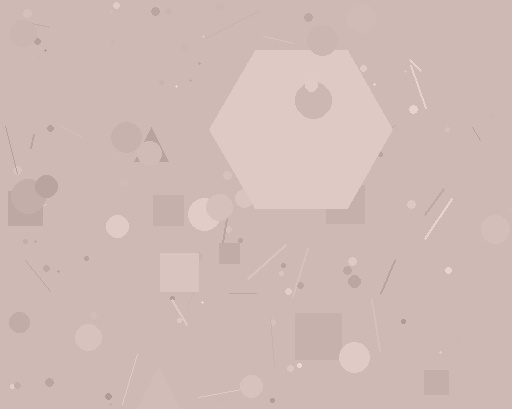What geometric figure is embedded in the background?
A hexagon is embedded in the background.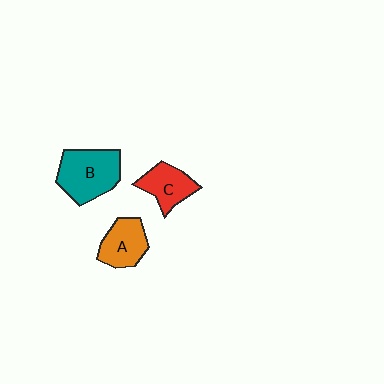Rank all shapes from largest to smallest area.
From largest to smallest: B (teal), A (orange), C (red).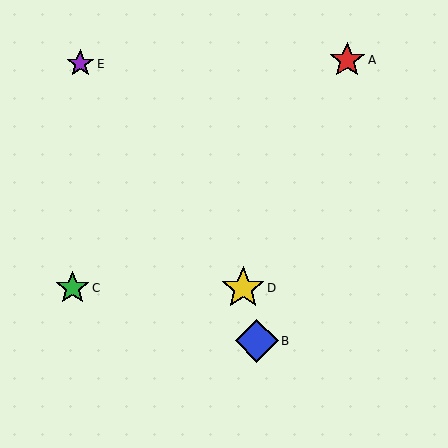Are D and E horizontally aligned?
No, D is at y≈288 and E is at y≈64.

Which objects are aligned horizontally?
Objects C, D are aligned horizontally.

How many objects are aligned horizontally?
2 objects (C, D) are aligned horizontally.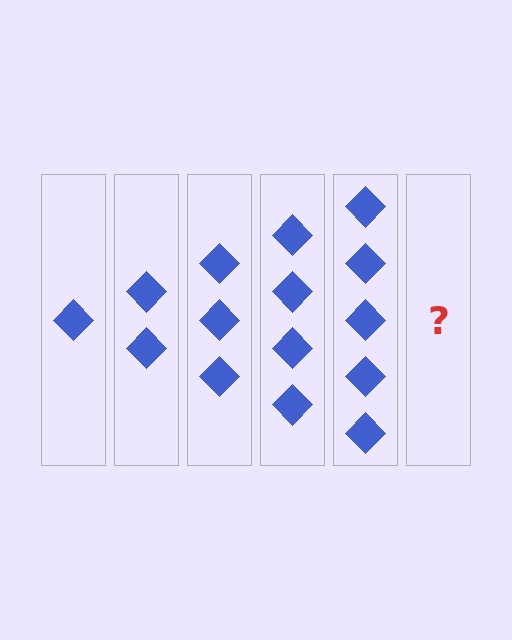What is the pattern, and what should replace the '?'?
The pattern is that each step adds one more diamond. The '?' should be 6 diamonds.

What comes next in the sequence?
The next element should be 6 diamonds.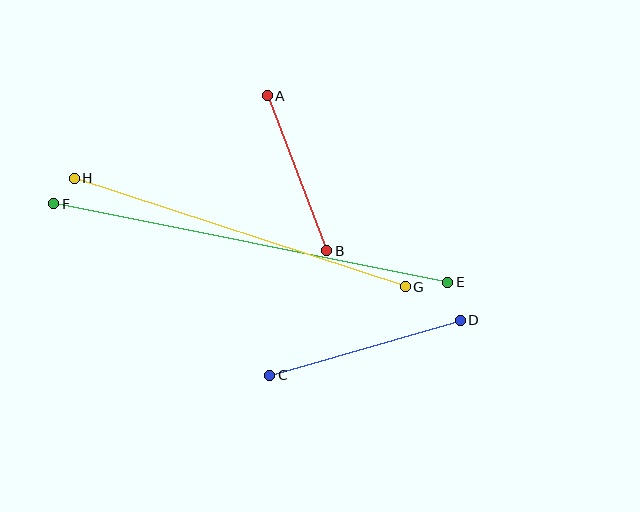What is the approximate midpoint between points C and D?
The midpoint is at approximately (365, 348) pixels.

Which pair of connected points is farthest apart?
Points E and F are farthest apart.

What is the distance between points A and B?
The distance is approximately 166 pixels.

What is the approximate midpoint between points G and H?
The midpoint is at approximately (240, 232) pixels.